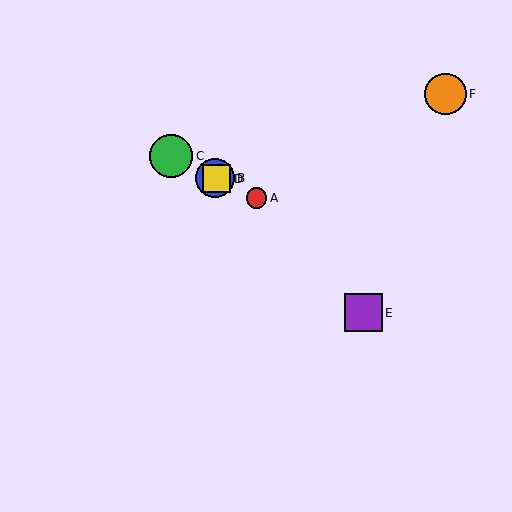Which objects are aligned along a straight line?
Objects A, B, C, D are aligned along a straight line.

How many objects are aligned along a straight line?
4 objects (A, B, C, D) are aligned along a straight line.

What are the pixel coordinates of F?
Object F is at (445, 94).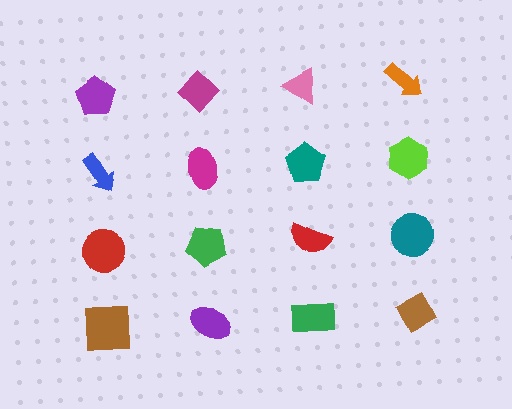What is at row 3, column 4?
A teal circle.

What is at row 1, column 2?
A magenta diamond.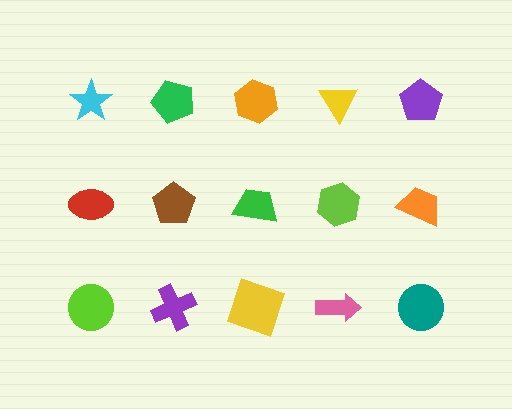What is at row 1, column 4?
A yellow triangle.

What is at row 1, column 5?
A purple pentagon.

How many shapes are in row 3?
5 shapes.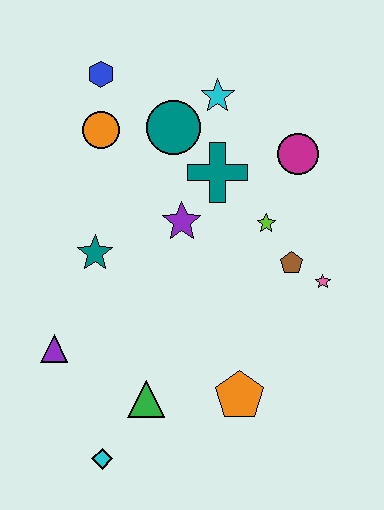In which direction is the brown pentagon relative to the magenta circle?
The brown pentagon is below the magenta circle.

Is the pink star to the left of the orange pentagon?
No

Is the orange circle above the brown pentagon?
Yes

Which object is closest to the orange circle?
The blue hexagon is closest to the orange circle.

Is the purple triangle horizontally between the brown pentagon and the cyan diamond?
No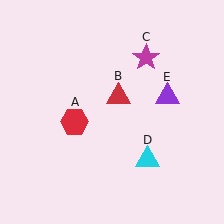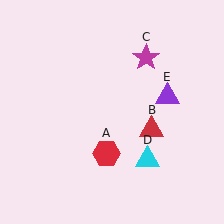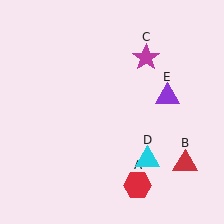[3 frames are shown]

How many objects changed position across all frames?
2 objects changed position: red hexagon (object A), red triangle (object B).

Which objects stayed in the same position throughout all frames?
Magenta star (object C) and cyan triangle (object D) and purple triangle (object E) remained stationary.